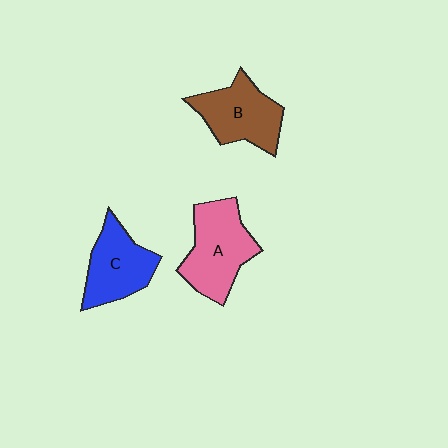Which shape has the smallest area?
Shape C (blue).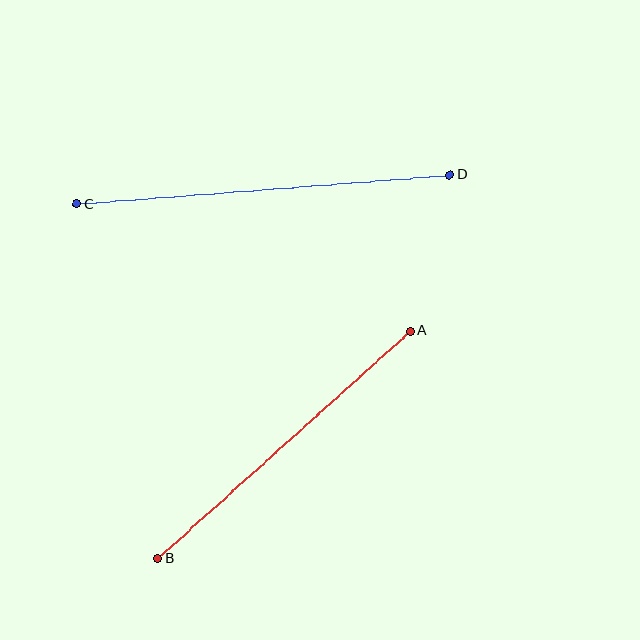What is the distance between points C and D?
The distance is approximately 375 pixels.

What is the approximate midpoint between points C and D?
The midpoint is at approximately (263, 190) pixels.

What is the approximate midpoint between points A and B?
The midpoint is at approximately (284, 445) pixels.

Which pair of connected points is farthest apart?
Points C and D are farthest apart.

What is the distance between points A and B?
The distance is approximately 340 pixels.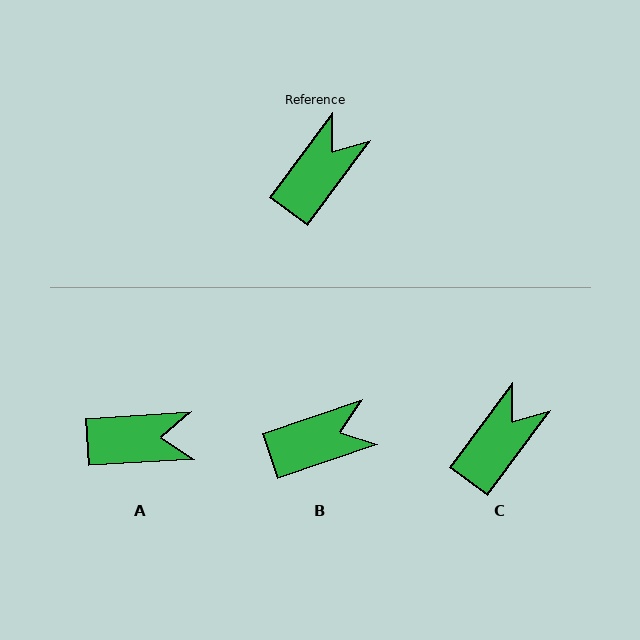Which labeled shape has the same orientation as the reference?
C.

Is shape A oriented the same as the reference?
No, it is off by about 50 degrees.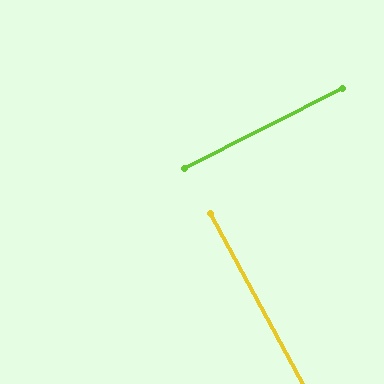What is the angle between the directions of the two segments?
Approximately 88 degrees.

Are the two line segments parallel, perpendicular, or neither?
Perpendicular — they meet at approximately 88°.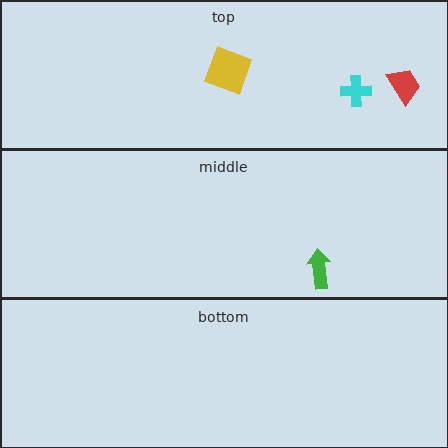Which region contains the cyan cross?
The top region.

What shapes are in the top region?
The cyan cross, the yellow diamond, the red trapezoid.